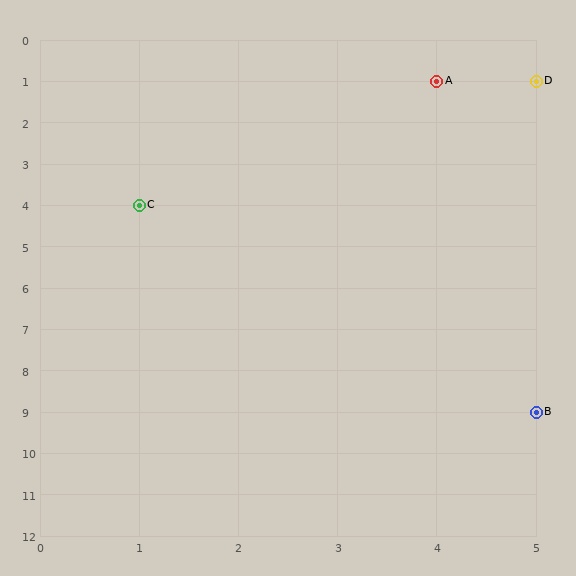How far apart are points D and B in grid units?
Points D and B are 8 rows apart.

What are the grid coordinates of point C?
Point C is at grid coordinates (1, 4).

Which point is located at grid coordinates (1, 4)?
Point C is at (1, 4).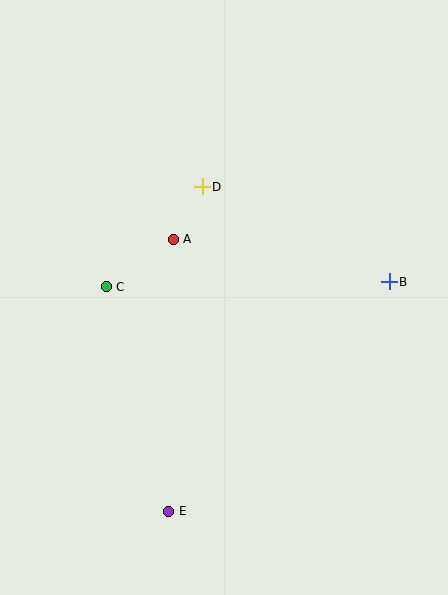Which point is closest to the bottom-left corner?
Point E is closest to the bottom-left corner.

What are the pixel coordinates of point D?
Point D is at (202, 187).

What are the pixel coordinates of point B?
Point B is at (389, 282).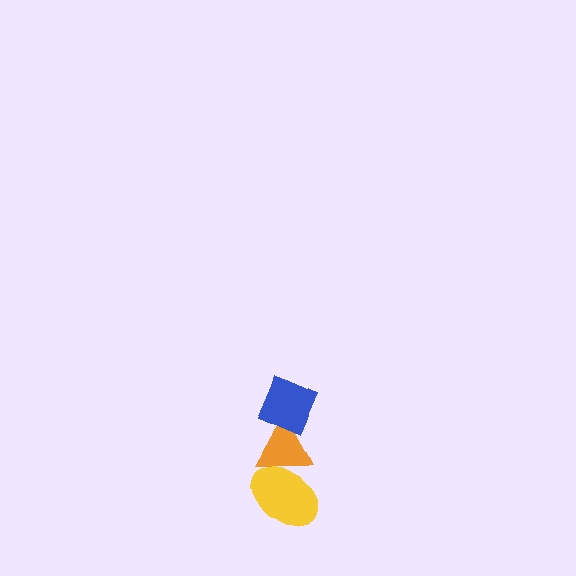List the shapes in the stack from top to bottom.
From top to bottom: the blue diamond, the orange triangle, the yellow ellipse.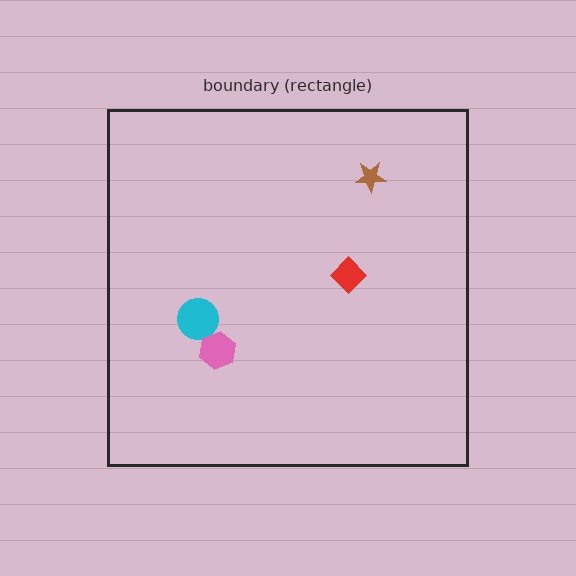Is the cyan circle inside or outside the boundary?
Inside.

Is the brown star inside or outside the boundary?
Inside.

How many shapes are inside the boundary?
4 inside, 0 outside.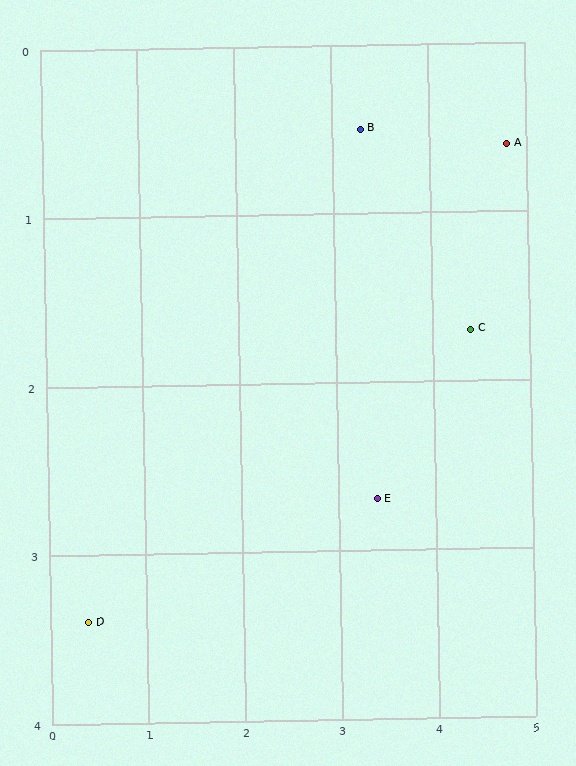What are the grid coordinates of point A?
Point A is at approximately (4.8, 0.6).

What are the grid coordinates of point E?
Point E is at approximately (3.4, 2.7).